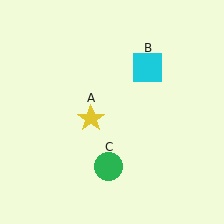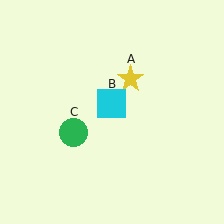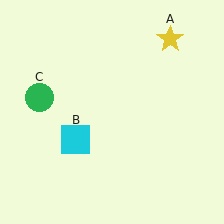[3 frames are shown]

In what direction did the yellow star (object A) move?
The yellow star (object A) moved up and to the right.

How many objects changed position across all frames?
3 objects changed position: yellow star (object A), cyan square (object B), green circle (object C).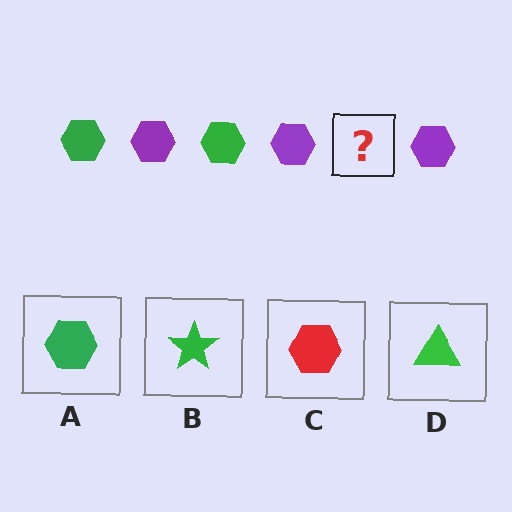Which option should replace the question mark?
Option A.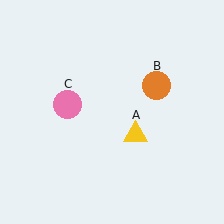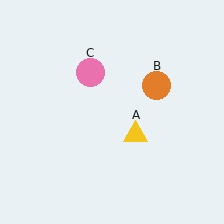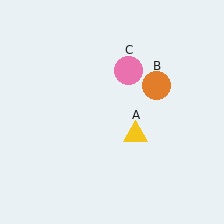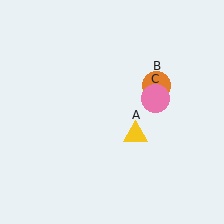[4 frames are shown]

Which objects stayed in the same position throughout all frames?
Yellow triangle (object A) and orange circle (object B) remained stationary.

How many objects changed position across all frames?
1 object changed position: pink circle (object C).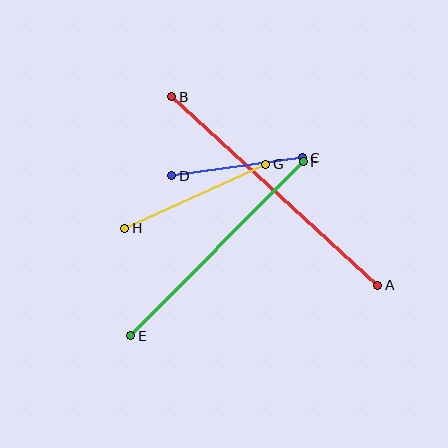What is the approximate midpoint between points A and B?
The midpoint is at approximately (275, 191) pixels.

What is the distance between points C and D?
The distance is approximately 132 pixels.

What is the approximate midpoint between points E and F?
The midpoint is at approximately (217, 249) pixels.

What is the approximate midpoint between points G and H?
The midpoint is at approximately (195, 196) pixels.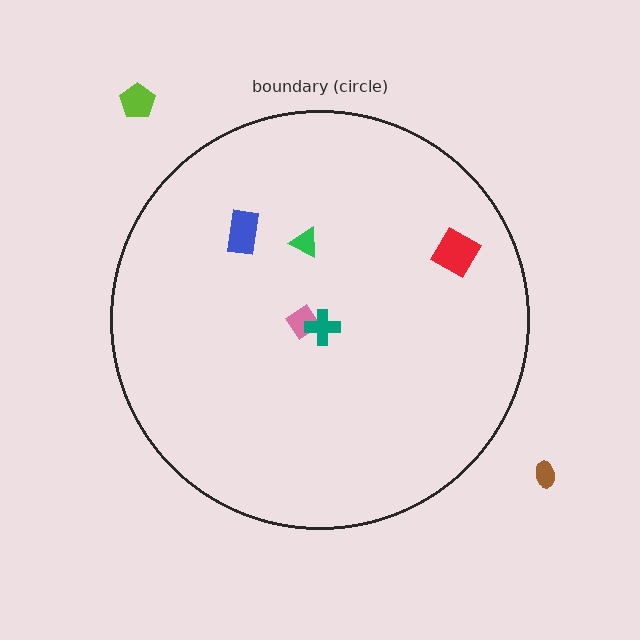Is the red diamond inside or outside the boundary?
Inside.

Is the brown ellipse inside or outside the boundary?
Outside.